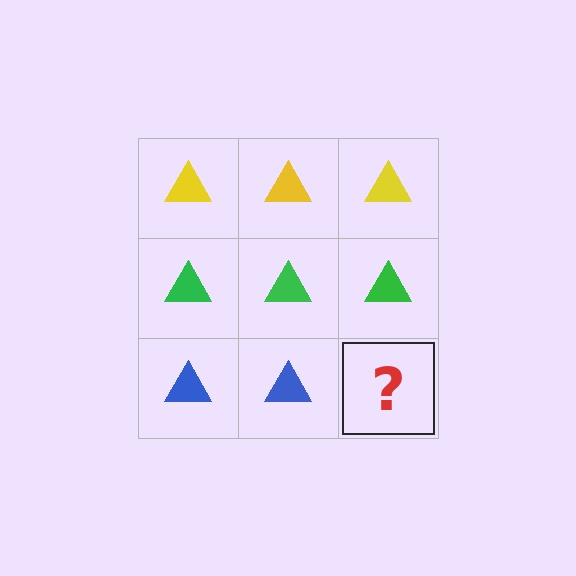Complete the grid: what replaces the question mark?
The question mark should be replaced with a blue triangle.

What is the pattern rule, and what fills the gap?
The rule is that each row has a consistent color. The gap should be filled with a blue triangle.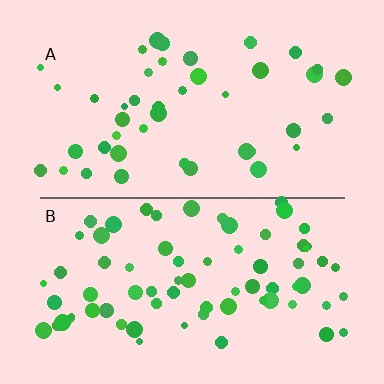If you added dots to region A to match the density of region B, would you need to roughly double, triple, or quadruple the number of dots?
Approximately double.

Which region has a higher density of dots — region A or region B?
B (the bottom).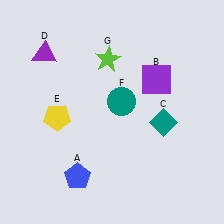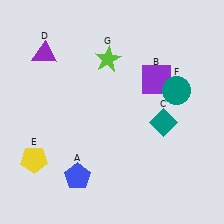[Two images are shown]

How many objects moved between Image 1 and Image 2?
2 objects moved between the two images.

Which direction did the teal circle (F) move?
The teal circle (F) moved right.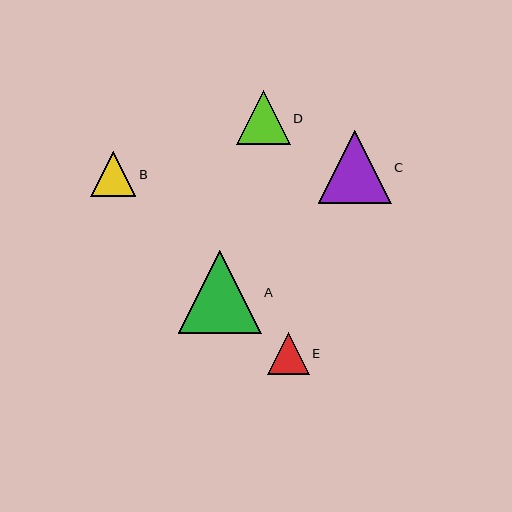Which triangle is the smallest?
Triangle E is the smallest with a size of approximately 42 pixels.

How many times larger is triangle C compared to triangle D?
Triangle C is approximately 1.3 times the size of triangle D.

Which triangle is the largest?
Triangle A is the largest with a size of approximately 83 pixels.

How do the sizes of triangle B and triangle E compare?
Triangle B and triangle E are approximately the same size.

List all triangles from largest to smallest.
From largest to smallest: A, C, D, B, E.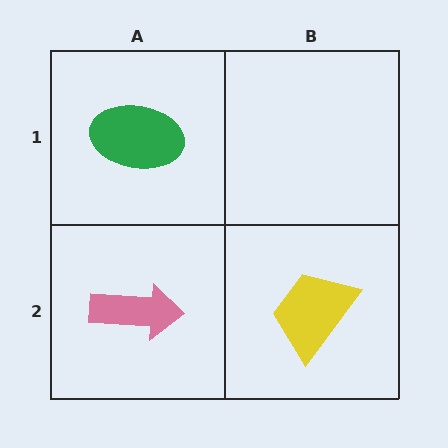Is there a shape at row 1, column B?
No, that cell is empty.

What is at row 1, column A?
A green ellipse.